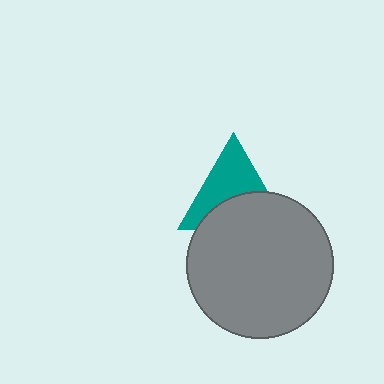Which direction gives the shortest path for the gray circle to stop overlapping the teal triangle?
Moving down gives the shortest separation.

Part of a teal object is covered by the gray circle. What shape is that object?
It is a triangle.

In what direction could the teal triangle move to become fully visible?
The teal triangle could move up. That would shift it out from behind the gray circle entirely.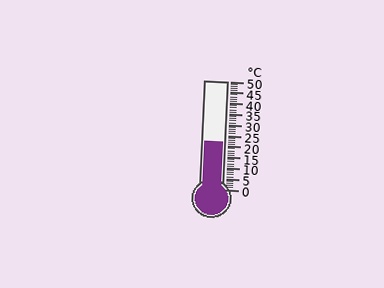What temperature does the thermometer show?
The thermometer shows approximately 22°C.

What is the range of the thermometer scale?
The thermometer scale ranges from 0°C to 50°C.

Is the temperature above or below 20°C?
The temperature is above 20°C.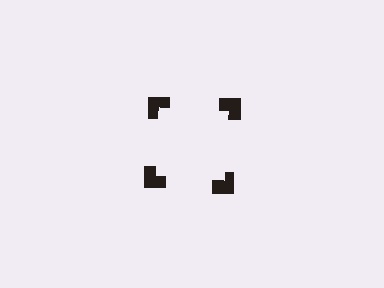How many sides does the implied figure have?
4 sides.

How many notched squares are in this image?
There are 4 — one at each vertex of the illusory square.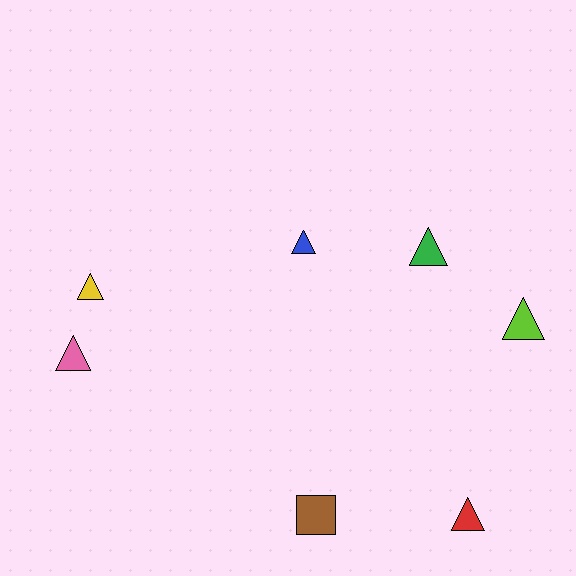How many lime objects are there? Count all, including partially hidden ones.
There is 1 lime object.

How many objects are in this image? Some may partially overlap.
There are 7 objects.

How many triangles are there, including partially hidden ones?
There are 6 triangles.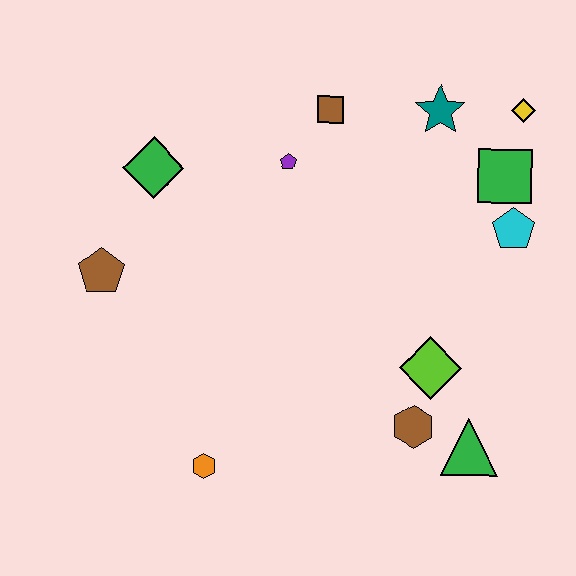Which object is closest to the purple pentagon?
The brown square is closest to the purple pentagon.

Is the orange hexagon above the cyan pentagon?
No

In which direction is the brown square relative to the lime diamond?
The brown square is above the lime diamond.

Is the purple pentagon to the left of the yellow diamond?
Yes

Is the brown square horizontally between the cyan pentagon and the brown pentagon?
Yes